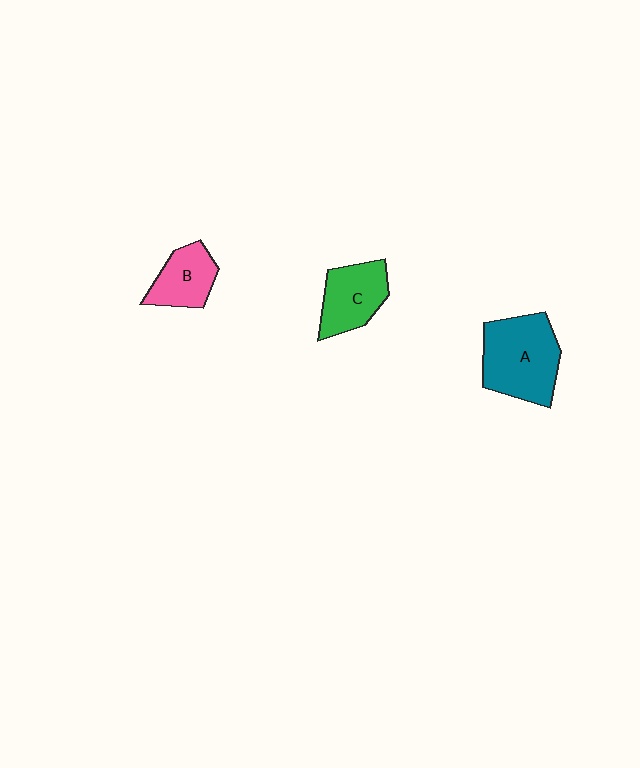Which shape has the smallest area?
Shape B (pink).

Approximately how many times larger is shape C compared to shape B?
Approximately 1.2 times.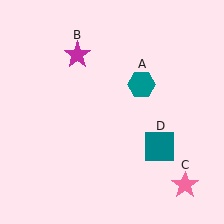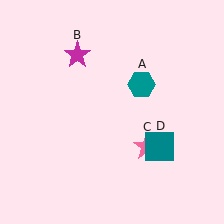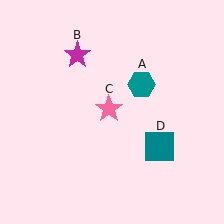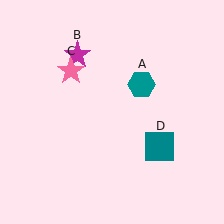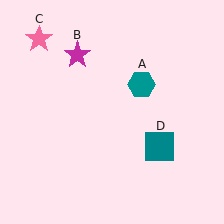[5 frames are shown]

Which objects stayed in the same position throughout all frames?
Teal hexagon (object A) and magenta star (object B) and teal square (object D) remained stationary.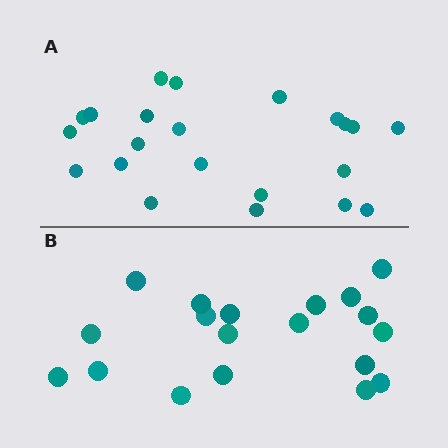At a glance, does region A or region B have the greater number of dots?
Region A (the top region) has more dots.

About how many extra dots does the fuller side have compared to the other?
Region A has just a few more — roughly 2 or 3 more dots than region B.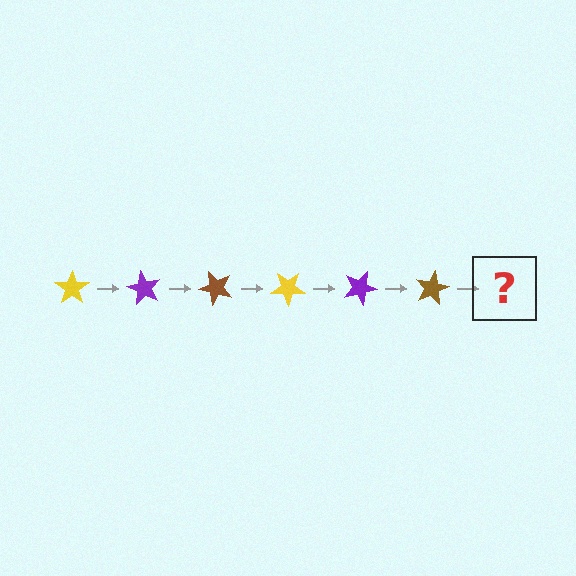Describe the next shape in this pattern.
It should be a yellow star, rotated 360 degrees from the start.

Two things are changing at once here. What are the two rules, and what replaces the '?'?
The two rules are that it rotates 60 degrees each step and the color cycles through yellow, purple, and brown. The '?' should be a yellow star, rotated 360 degrees from the start.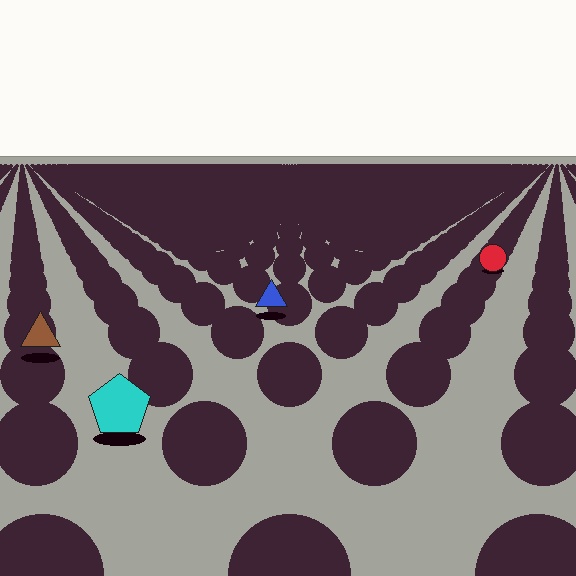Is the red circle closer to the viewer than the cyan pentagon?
No. The cyan pentagon is closer — you can tell from the texture gradient: the ground texture is coarser near it.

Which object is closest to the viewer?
The cyan pentagon is closest. The texture marks near it are larger and more spread out.